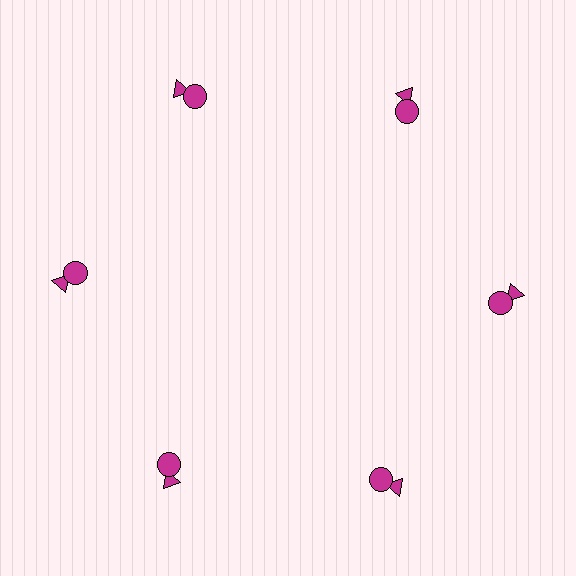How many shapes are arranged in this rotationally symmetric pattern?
There are 12 shapes, arranged in 6 groups of 2.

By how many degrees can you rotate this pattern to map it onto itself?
The pattern maps onto itself every 60 degrees of rotation.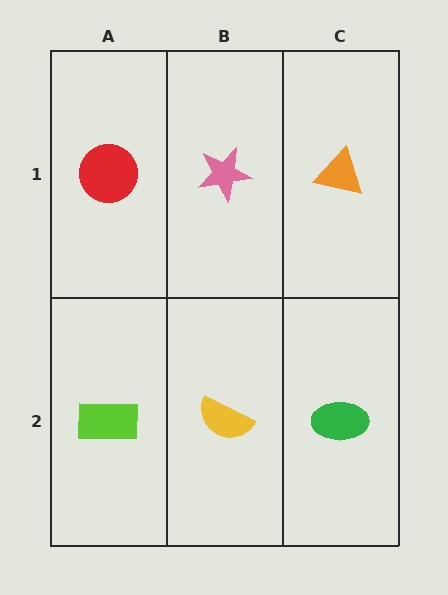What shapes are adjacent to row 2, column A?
A red circle (row 1, column A), a yellow semicircle (row 2, column B).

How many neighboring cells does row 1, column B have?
3.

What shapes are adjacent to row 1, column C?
A green ellipse (row 2, column C), a pink star (row 1, column B).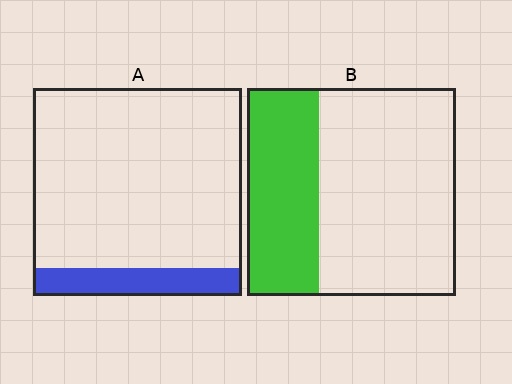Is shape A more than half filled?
No.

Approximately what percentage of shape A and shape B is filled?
A is approximately 15% and B is approximately 35%.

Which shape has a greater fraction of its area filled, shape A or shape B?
Shape B.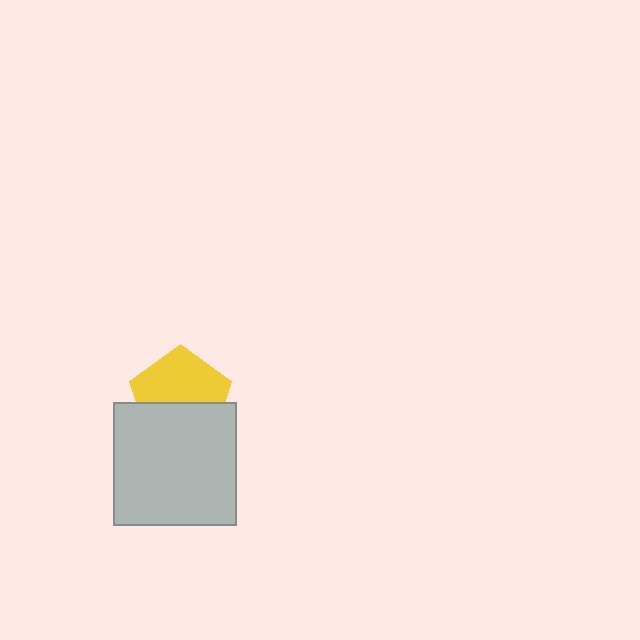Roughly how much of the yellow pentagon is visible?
About half of it is visible (roughly 56%).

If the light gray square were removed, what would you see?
You would see the complete yellow pentagon.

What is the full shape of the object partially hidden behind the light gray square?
The partially hidden object is a yellow pentagon.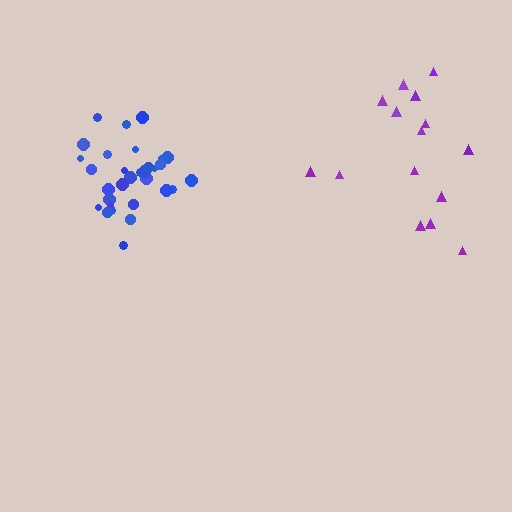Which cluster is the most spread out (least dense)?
Purple.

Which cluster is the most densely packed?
Blue.